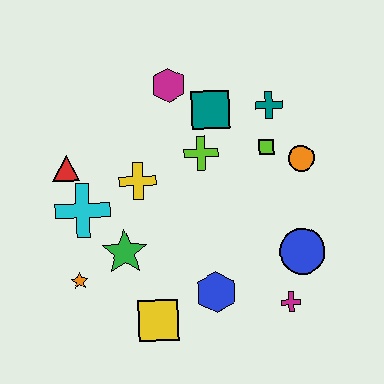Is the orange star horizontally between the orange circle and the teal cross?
No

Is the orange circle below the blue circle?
No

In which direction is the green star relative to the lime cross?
The green star is below the lime cross.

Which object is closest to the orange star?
The green star is closest to the orange star.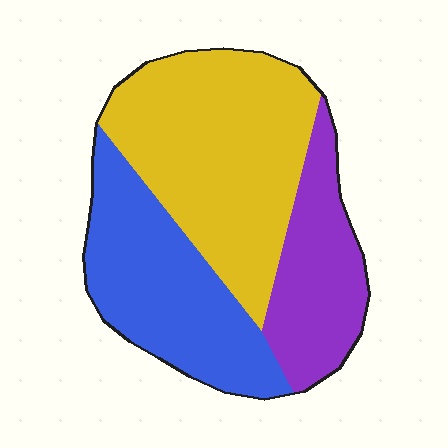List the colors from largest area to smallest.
From largest to smallest: yellow, blue, purple.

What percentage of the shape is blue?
Blue takes up about one third (1/3) of the shape.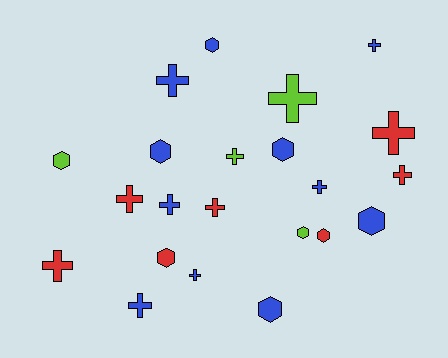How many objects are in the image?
There are 22 objects.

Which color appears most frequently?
Blue, with 11 objects.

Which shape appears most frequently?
Cross, with 13 objects.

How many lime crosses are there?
There are 2 lime crosses.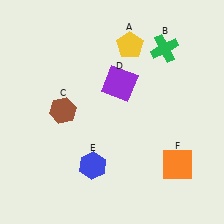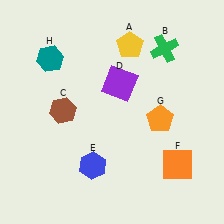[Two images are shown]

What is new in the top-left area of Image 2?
A teal hexagon (H) was added in the top-left area of Image 2.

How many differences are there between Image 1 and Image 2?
There are 2 differences between the two images.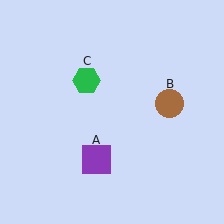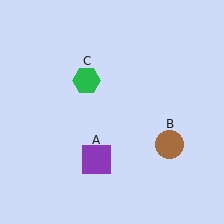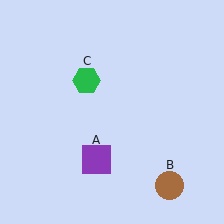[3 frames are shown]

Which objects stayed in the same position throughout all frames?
Purple square (object A) and green hexagon (object C) remained stationary.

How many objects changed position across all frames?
1 object changed position: brown circle (object B).